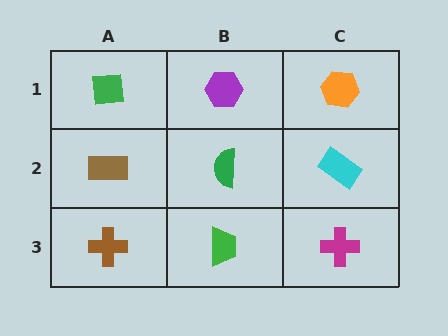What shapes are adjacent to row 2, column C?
An orange hexagon (row 1, column C), a magenta cross (row 3, column C), a green semicircle (row 2, column B).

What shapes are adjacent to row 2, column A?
A green square (row 1, column A), a brown cross (row 3, column A), a green semicircle (row 2, column B).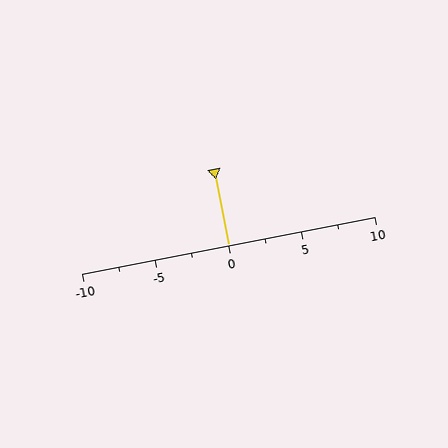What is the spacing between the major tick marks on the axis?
The major ticks are spaced 5 apart.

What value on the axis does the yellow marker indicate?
The marker indicates approximately 0.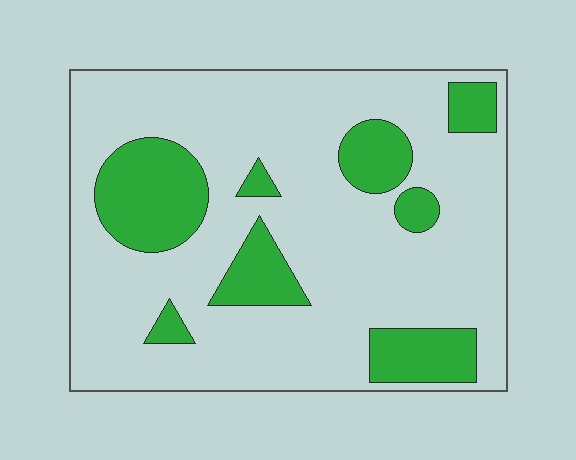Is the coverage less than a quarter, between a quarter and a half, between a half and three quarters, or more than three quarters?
Less than a quarter.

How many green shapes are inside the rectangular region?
8.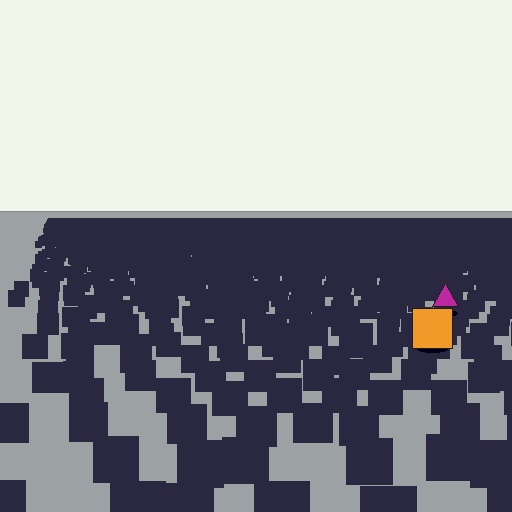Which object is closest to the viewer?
The orange square is closest. The texture marks near it are larger and more spread out.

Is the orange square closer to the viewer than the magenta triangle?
Yes. The orange square is closer — you can tell from the texture gradient: the ground texture is coarser near it.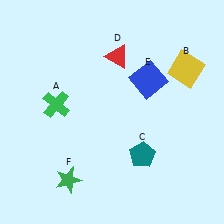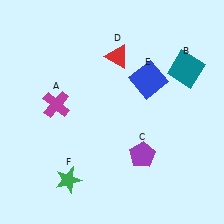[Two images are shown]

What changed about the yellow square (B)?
In Image 1, B is yellow. In Image 2, it changed to teal.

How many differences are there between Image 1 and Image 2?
There are 3 differences between the two images.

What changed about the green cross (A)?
In Image 1, A is green. In Image 2, it changed to magenta.